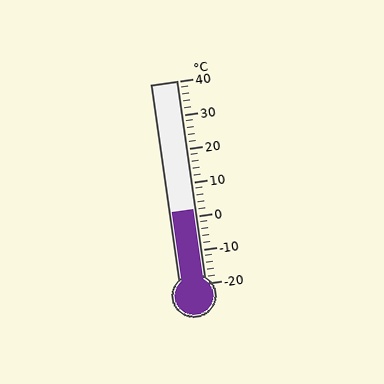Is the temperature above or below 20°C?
The temperature is below 20°C.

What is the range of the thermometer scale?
The thermometer scale ranges from -20°C to 40°C.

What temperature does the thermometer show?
The thermometer shows approximately 2°C.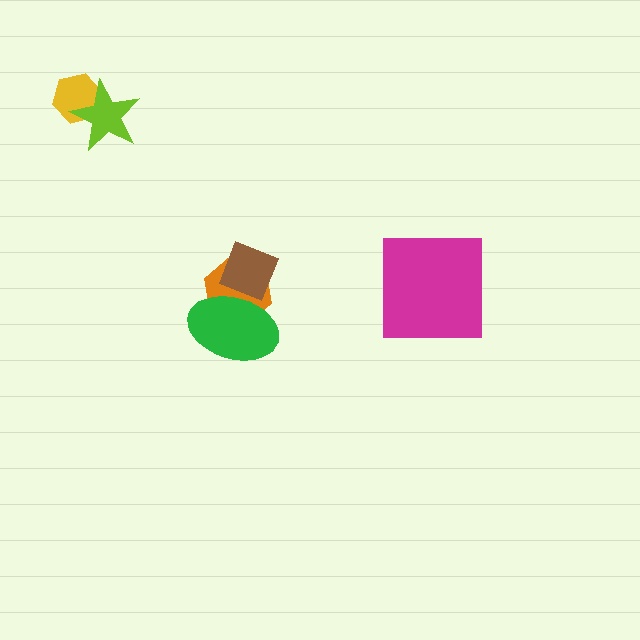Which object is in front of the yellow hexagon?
The lime star is in front of the yellow hexagon.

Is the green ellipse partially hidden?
Yes, it is partially covered by another shape.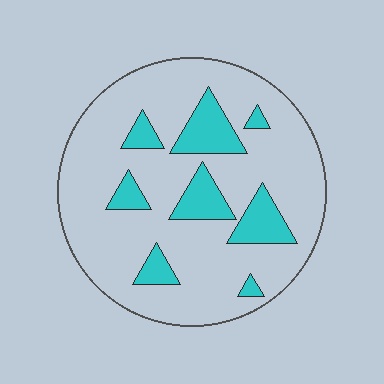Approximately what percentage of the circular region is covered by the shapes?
Approximately 20%.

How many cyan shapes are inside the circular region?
8.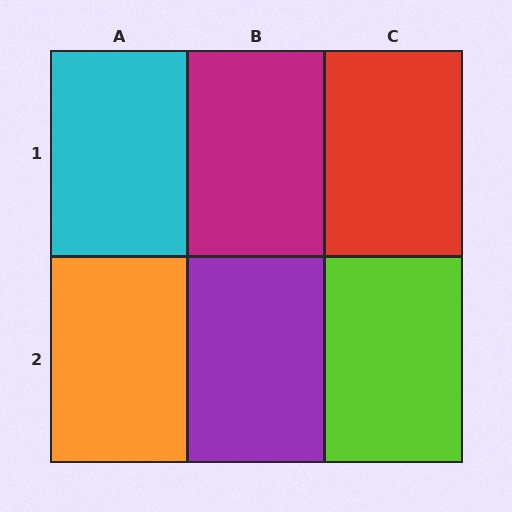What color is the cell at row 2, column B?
Purple.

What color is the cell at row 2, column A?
Orange.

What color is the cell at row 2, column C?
Lime.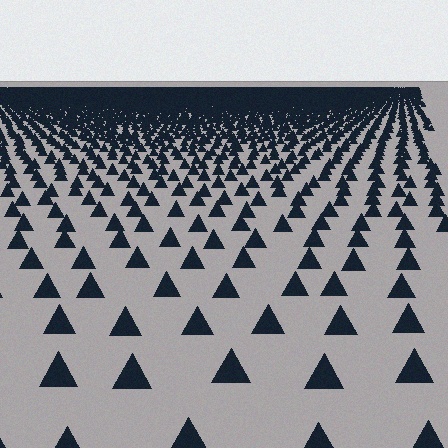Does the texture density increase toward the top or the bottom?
Density increases toward the top.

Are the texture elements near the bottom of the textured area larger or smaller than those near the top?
Larger. Near the bottom, elements are closer to the viewer and appear at a bigger on-screen size.